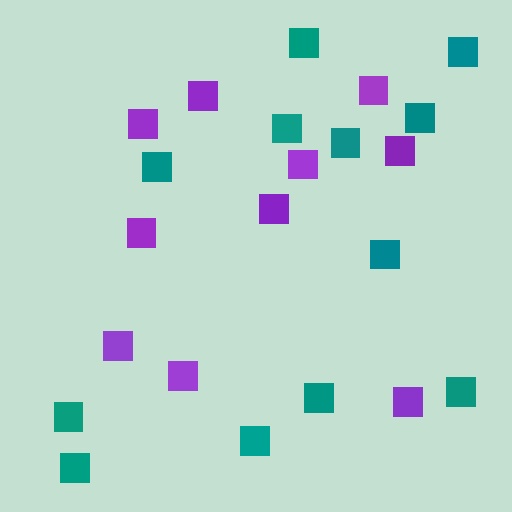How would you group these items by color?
There are 2 groups: one group of teal squares (12) and one group of purple squares (10).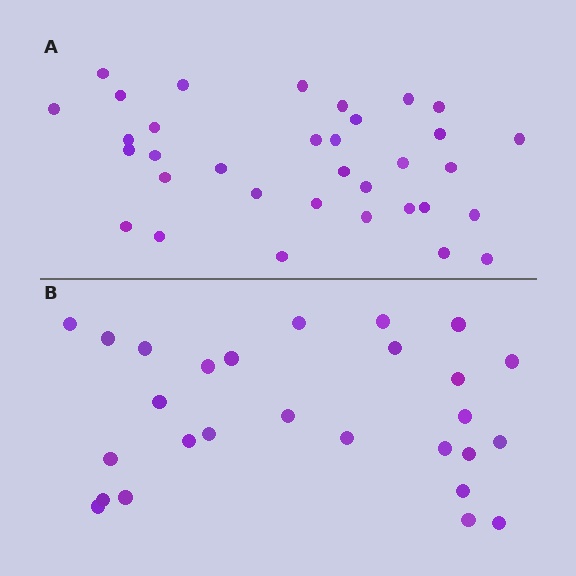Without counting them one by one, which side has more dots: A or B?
Region A (the top region) has more dots.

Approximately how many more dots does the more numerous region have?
Region A has roughly 8 or so more dots than region B.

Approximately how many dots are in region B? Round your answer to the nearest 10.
About 30 dots. (The exact count is 27, which rounds to 30.)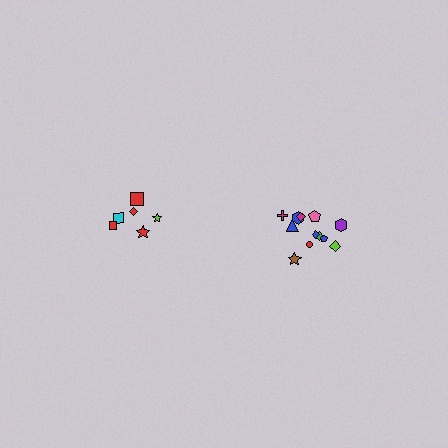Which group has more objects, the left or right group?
The right group.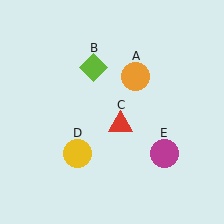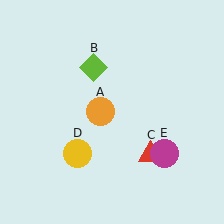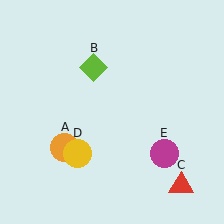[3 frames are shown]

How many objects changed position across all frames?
2 objects changed position: orange circle (object A), red triangle (object C).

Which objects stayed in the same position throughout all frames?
Lime diamond (object B) and yellow circle (object D) and magenta circle (object E) remained stationary.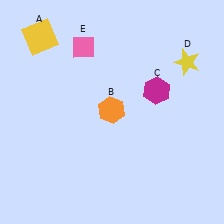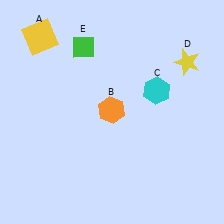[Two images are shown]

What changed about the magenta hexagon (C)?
In Image 1, C is magenta. In Image 2, it changed to cyan.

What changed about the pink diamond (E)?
In Image 1, E is pink. In Image 2, it changed to green.